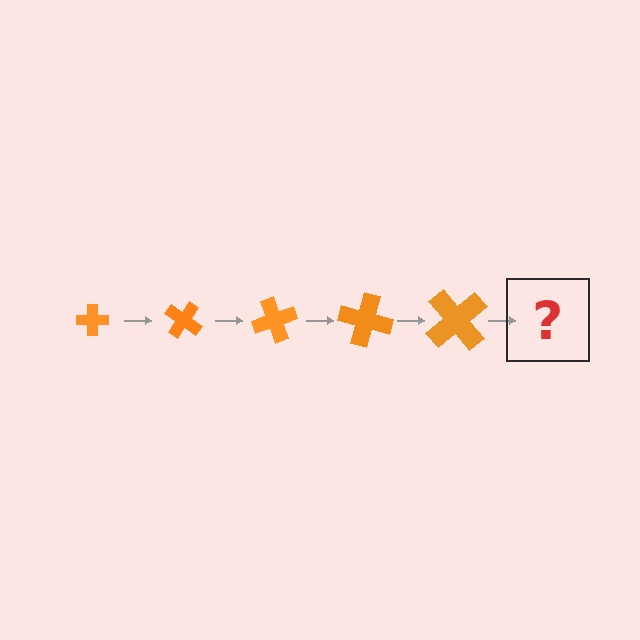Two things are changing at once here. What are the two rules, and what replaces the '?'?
The two rules are that the cross grows larger each step and it rotates 35 degrees each step. The '?' should be a cross, larger than the previous one and rotated 175 degrees from the start.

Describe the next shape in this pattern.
It should be a cross, larger than the previous one and rotated 175 degrees from the start.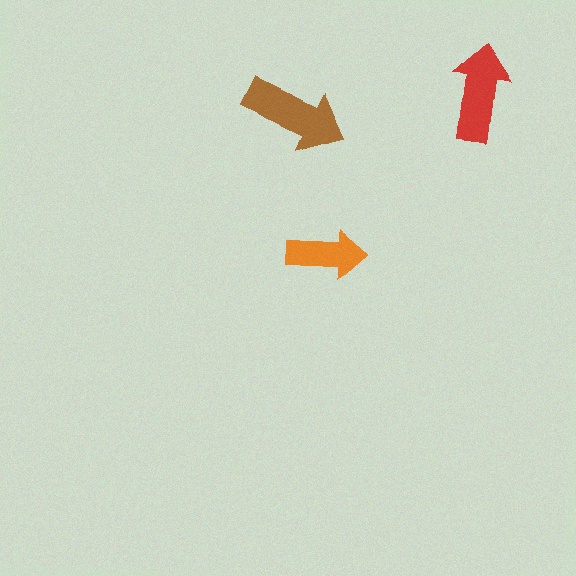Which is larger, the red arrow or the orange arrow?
The red one.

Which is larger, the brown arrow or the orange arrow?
The brown one.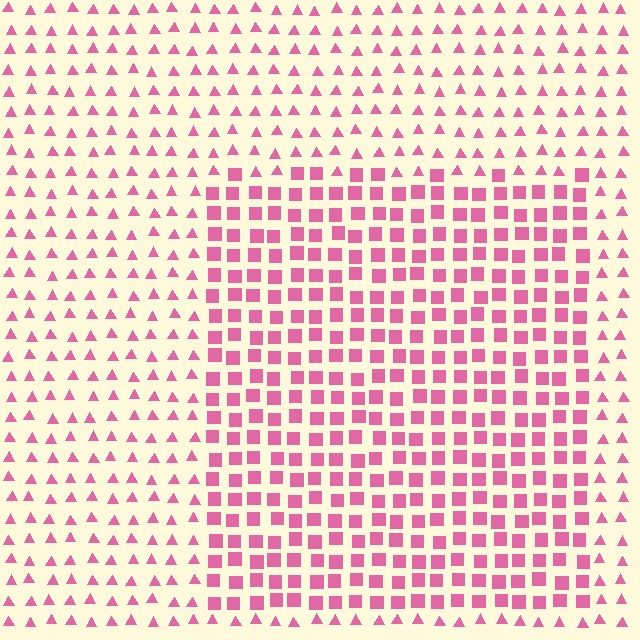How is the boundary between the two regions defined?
The boundary is defined by a change in element shape: squares inside vs. triangles outside. All elements share the same color and spacing.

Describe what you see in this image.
The image is filled with small pink elements arranged in a uniform grid. A rectangle-shaped region contains squares, while the surrounding area contains triangles. The boundary is defined purely by the change in element shape.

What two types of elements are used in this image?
The image uses squares inside the rectangle region and triangles outside it.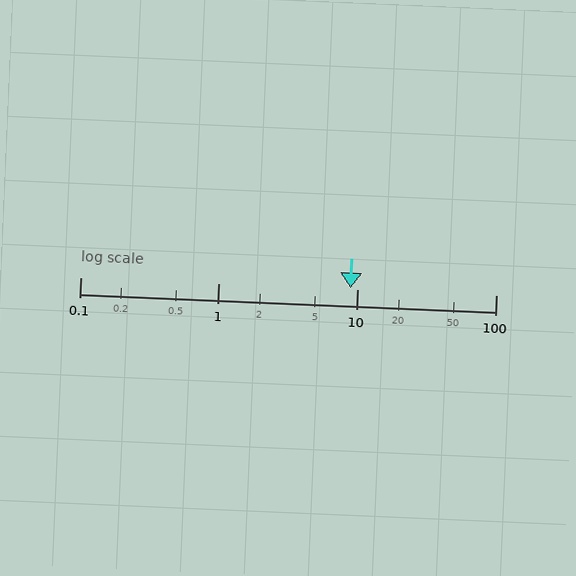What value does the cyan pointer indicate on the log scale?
The pointer indicates approximately 8.9.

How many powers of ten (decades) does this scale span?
The scale spans 3 decades, from 0.1 to 100.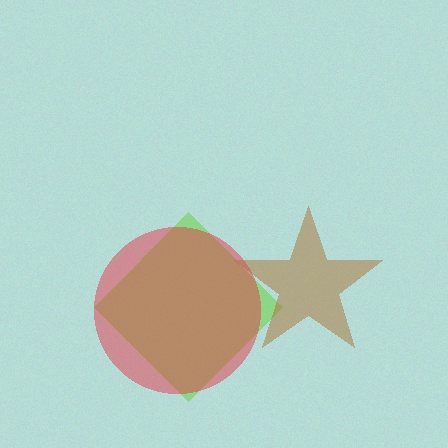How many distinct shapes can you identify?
There are 3 distinct shapes: a lime diamond, a red circle, a brown star.